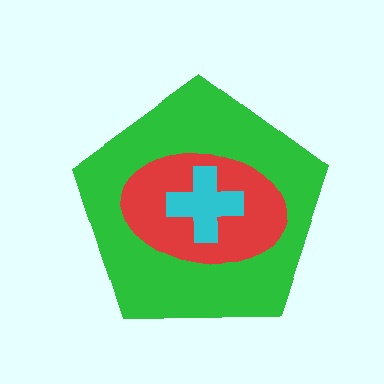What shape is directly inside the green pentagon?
The red ellipse.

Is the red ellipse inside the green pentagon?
Yes.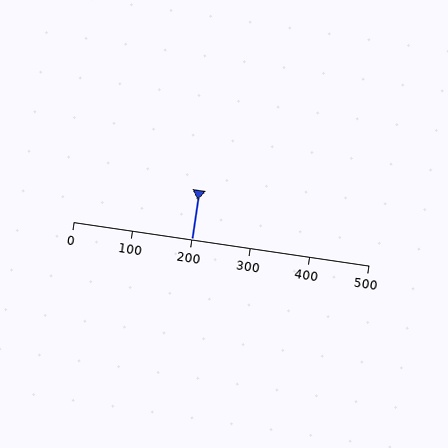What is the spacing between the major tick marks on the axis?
The major ticks are spaced 100 apart.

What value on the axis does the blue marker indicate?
The marker indicates approximately 200.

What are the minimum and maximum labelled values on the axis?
The axis runs from 0 to 500.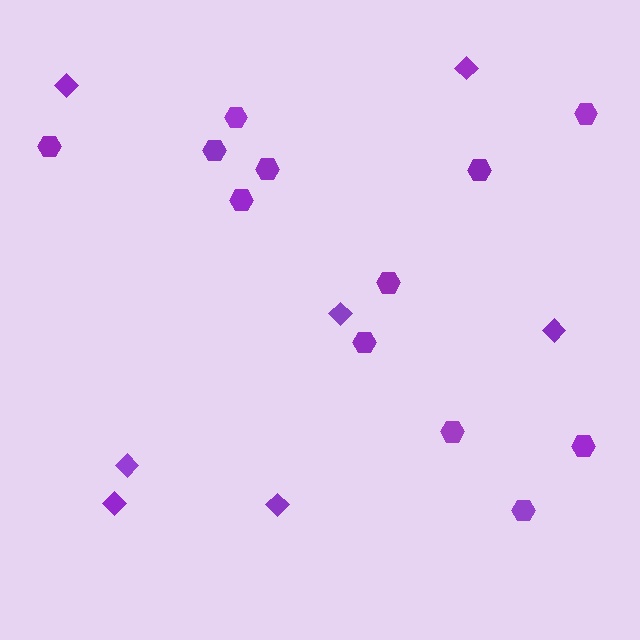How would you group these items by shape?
There are 2 groups: one group of diamonds (7) and one group of hexagons (12).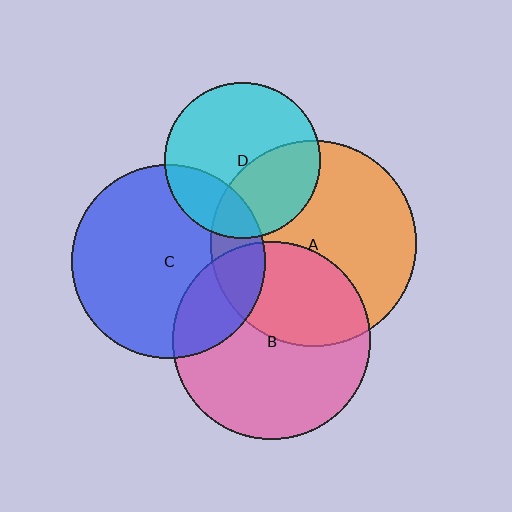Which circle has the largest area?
Circle A (orange).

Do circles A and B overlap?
Yes.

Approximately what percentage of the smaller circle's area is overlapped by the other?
Approximately 40%.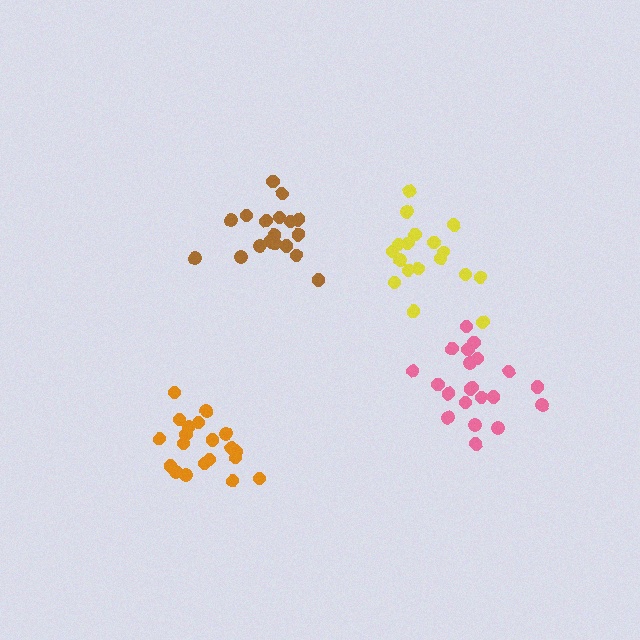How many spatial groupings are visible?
There are 4 spatial groupings.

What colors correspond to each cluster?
The clusters are colored: orange, yellow, pink, brown.